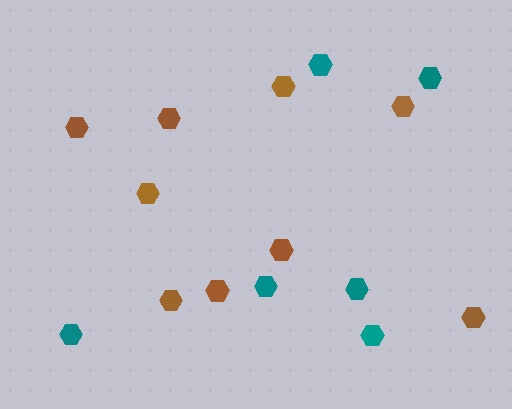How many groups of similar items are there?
There are 2 groups: one group of brown hexagons (9) and one group of teal hexagons (6).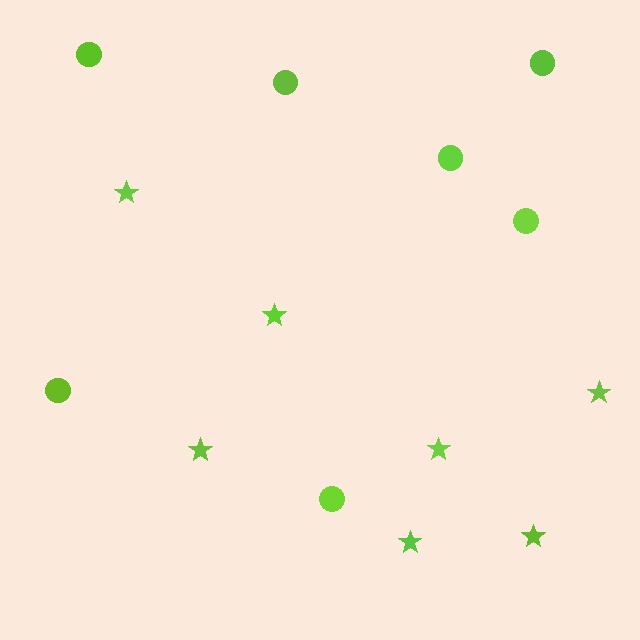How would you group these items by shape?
There are 2 groups: one group of circles (7) and one group of stars (7).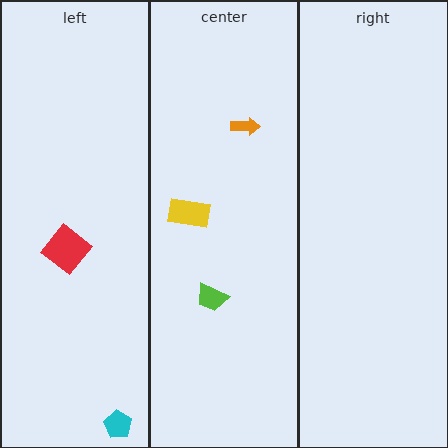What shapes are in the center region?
The yellow rectangle, the orange arrow, the lime trapezoid.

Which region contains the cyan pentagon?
The left region.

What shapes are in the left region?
The cyan pentagon, the red diamond.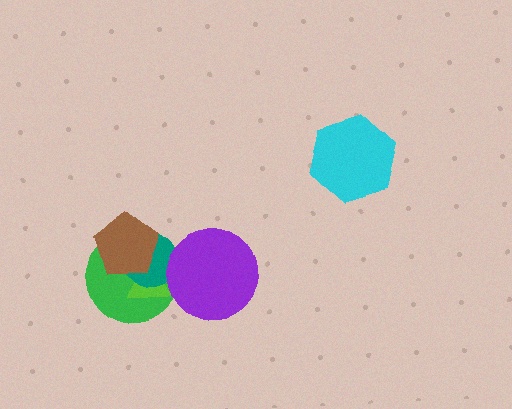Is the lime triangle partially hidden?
Yes, it is partially covered by another shape.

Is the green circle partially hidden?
Yes, it is partially covered by another shape.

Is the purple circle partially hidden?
No, no other shape covers it.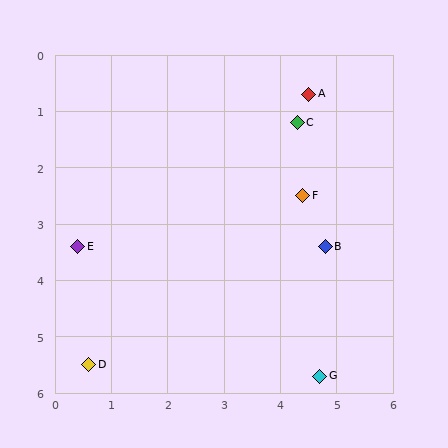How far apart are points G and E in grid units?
Points G and E are about 4.9 grid units apart.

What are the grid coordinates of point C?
Point C is at approximately (4.3, 1.2).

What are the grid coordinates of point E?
Point E is at approximately (0.4, 3.4).